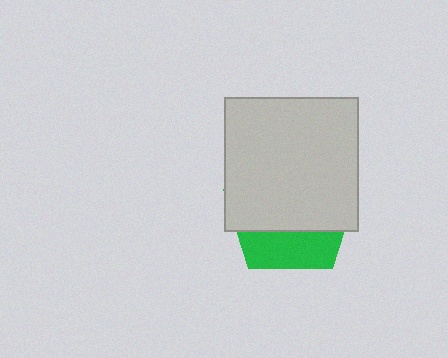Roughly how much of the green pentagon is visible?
A small part of it is visible (roughly 30%).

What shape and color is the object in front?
The object in front is a light gray square.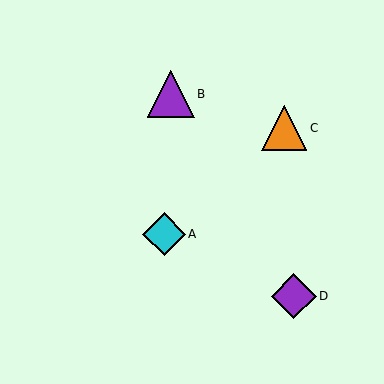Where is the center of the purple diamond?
The center of the purple diamond is at (294, 296).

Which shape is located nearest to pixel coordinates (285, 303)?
The purple diamond (labeled D) at (294, 296) is nearest to that location.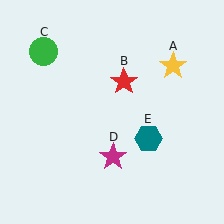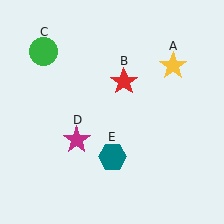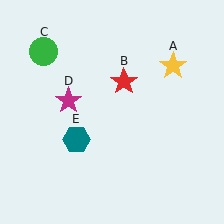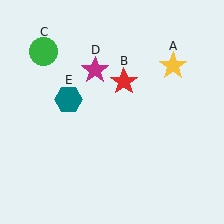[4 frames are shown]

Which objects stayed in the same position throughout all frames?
Yellow star (object A) and red star (object B) and green circle (object C) remained stationary.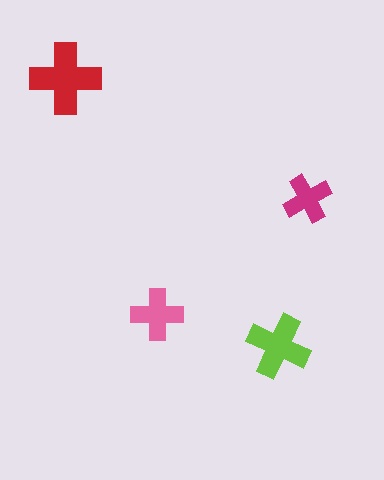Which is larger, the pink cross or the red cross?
The red one.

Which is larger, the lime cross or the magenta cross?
The lime one.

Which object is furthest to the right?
The magenta cross is rightmost.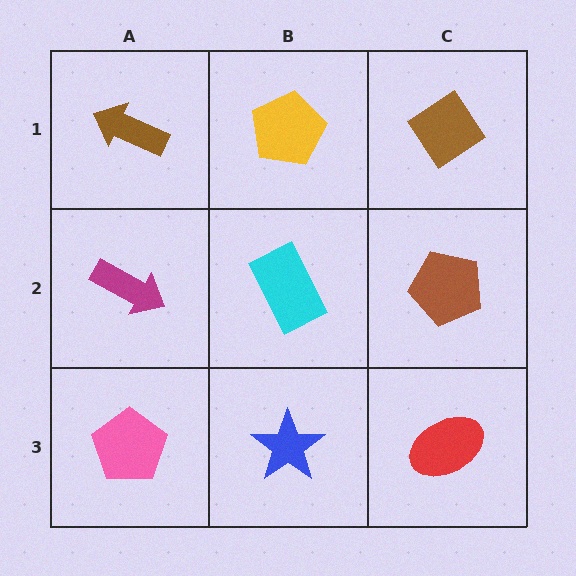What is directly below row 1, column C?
A brown pentagon.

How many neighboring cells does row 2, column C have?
3.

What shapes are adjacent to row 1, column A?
A magenta arrow (row 2, column A), a yellow pentagon (row 1, column B).